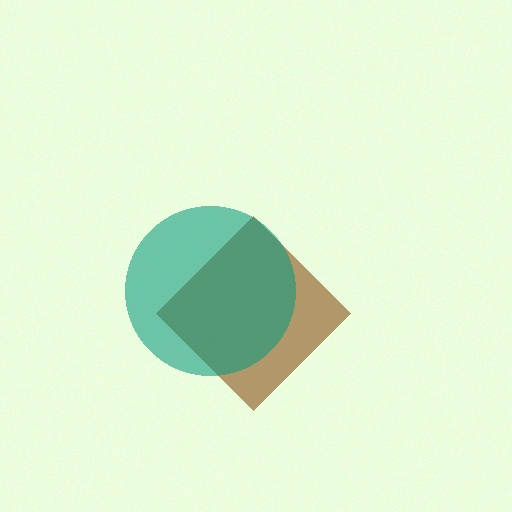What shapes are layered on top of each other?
The layered shapes are: a brown diamond, a teal circle.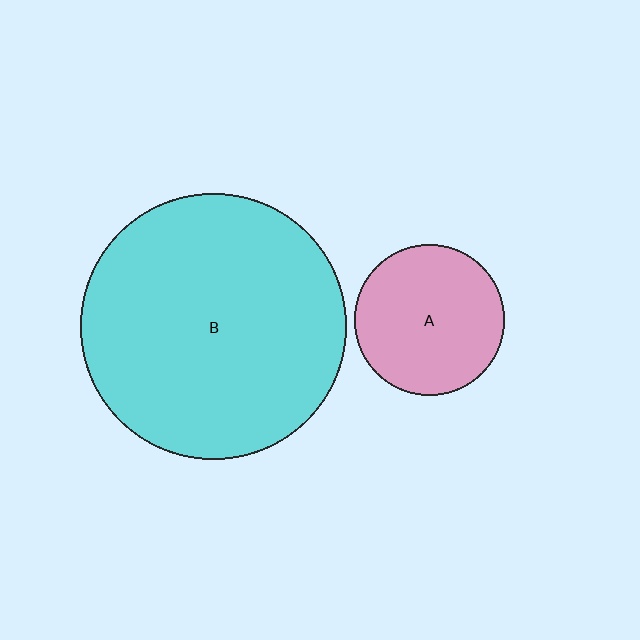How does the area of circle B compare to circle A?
Approximately 3.1 times.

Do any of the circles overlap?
No, none of the circles overlap.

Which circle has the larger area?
Circle B (cyan).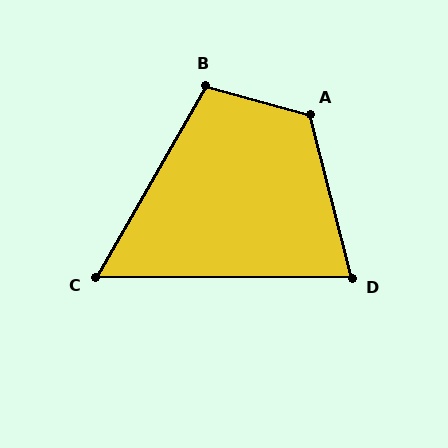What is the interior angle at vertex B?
Approximately 105 degrees (obtuse).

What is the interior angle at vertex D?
Approximately 75 degrees (acute).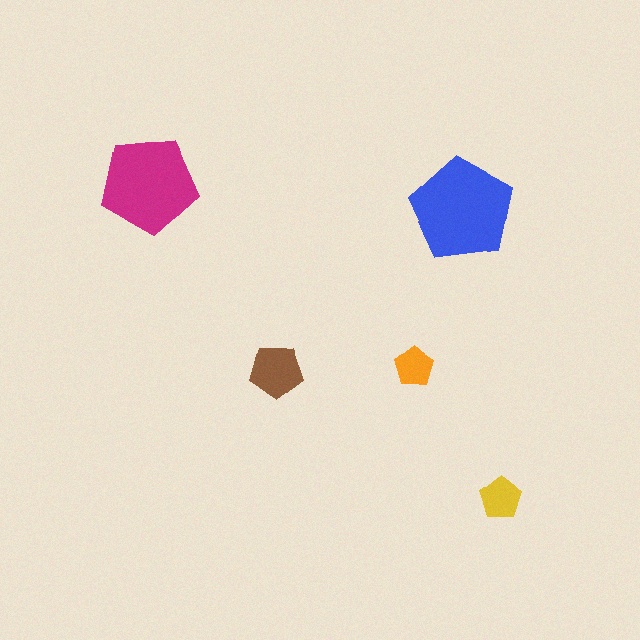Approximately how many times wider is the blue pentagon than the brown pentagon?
About 2 times wider.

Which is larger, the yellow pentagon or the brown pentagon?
The brown one.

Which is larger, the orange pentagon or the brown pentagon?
The brown one.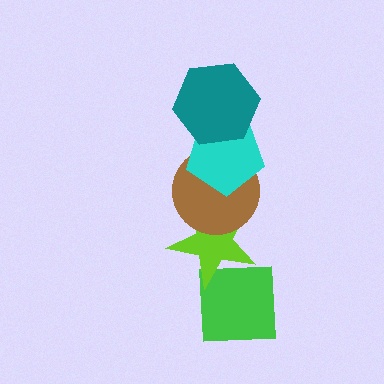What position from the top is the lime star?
The lime star is 4th from the top.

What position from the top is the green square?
The green square is 5th from the top.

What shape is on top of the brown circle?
The cyan pentagon is on top of the brown circle.